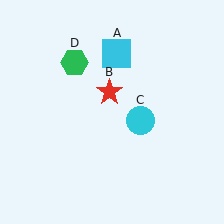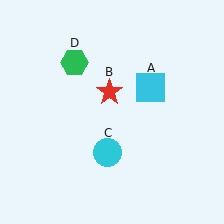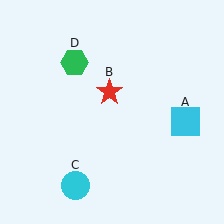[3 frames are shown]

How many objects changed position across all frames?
2 objects changed position: cyan square (object A), cyan circle (object C).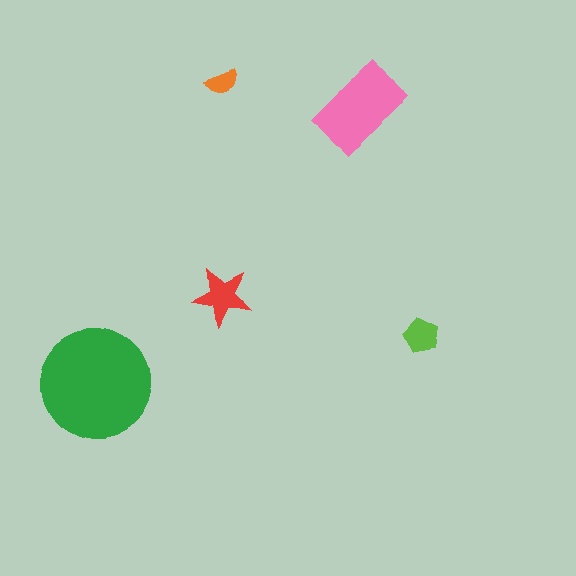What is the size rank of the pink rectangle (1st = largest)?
2nd.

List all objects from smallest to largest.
The orange semicircle, the lime pentagon, the red star, the pink rectangle, the green circle.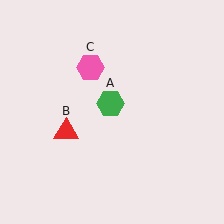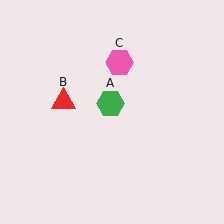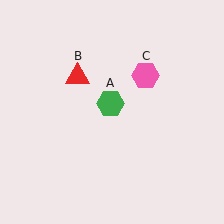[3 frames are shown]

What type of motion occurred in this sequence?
The red triangle (object B), pink hexagon (object C) rotated clockwise around the center of the scene.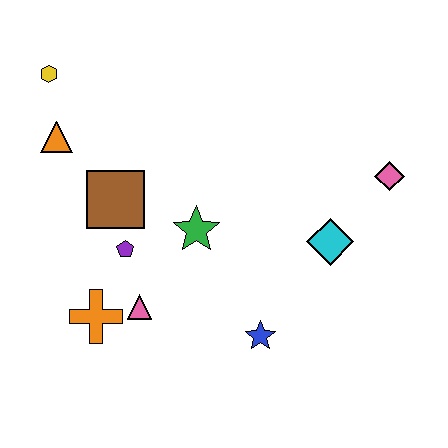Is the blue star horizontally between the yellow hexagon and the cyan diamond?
Yes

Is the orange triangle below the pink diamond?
No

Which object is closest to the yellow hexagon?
The orange triangle is closest to the yellow hexagon.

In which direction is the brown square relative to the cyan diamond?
The brown square is to the left of the cyan diamond.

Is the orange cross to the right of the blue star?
No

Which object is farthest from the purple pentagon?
The pink diamond is farthest from the purple pentagon.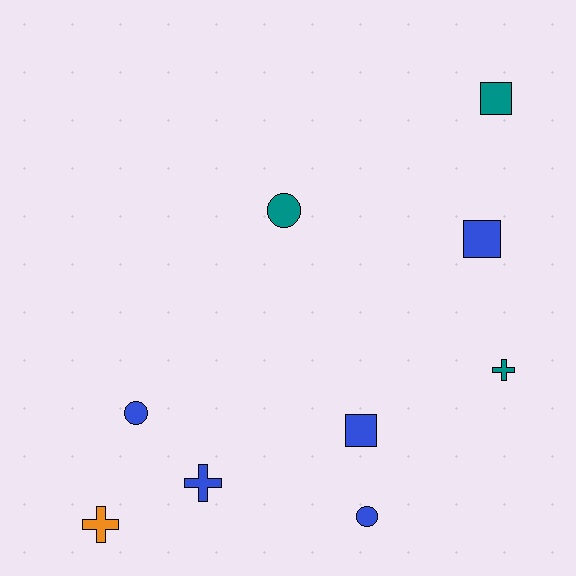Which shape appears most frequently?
Circle, with 3 objects.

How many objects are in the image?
There are 9 objects.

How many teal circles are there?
There is 1 teal circle.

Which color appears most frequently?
Blue, with 5 objects.